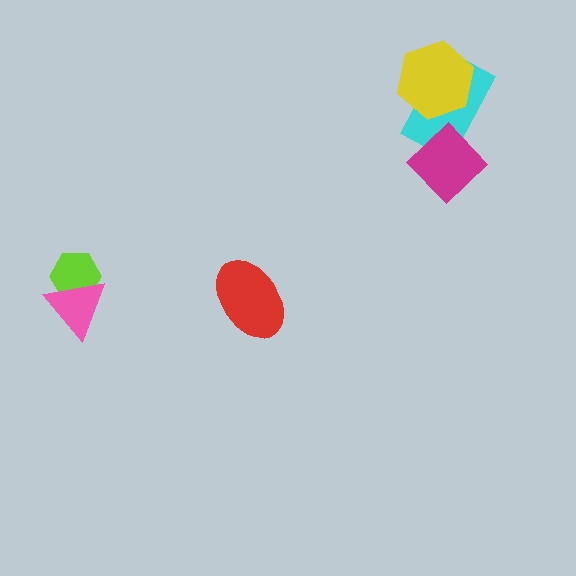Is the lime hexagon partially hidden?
Yes, it is partially covered by another shape.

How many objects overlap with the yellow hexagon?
1 object overlaps with the yellow hexagon.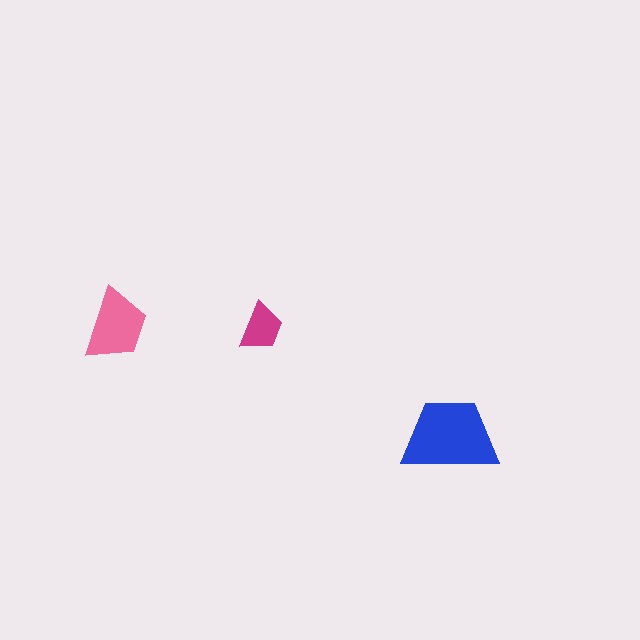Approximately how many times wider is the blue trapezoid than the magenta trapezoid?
About 2 times wider.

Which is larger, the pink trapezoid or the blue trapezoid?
The blue one.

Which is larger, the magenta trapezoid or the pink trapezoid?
The pink one.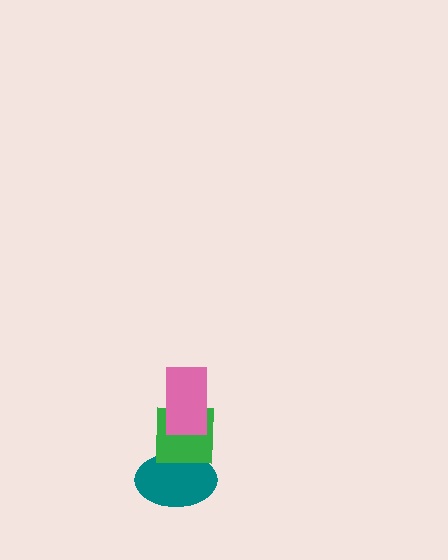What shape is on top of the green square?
The pink rectangle is on top of the green square.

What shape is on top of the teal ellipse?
The green square is on top of the teal ellipse.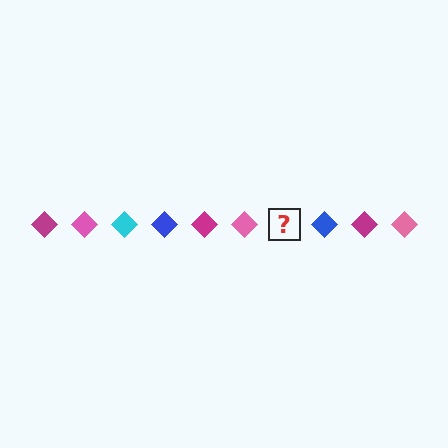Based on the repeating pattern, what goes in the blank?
The blank should be a cyan diamond.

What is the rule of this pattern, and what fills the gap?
The rule is that the pattern cycles through magenta, pink, cyan, blue diamonds. The gap should be filled with a cyan diamond.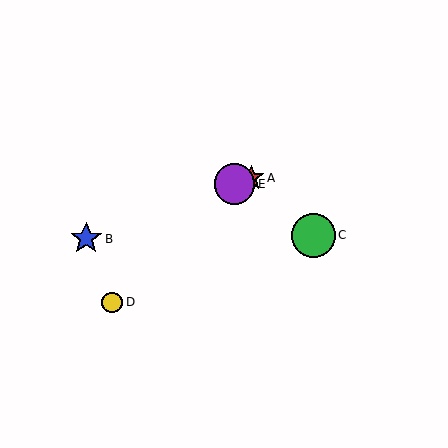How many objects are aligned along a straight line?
3 objects (A, B, E) are aligned along a straight line.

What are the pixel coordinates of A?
Object A is at (251, 178).